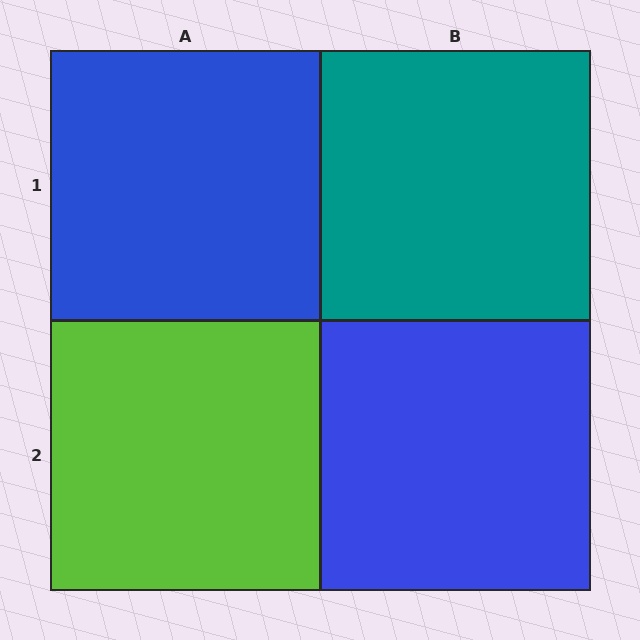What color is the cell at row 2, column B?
Blue.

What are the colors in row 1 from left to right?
Blue, teal.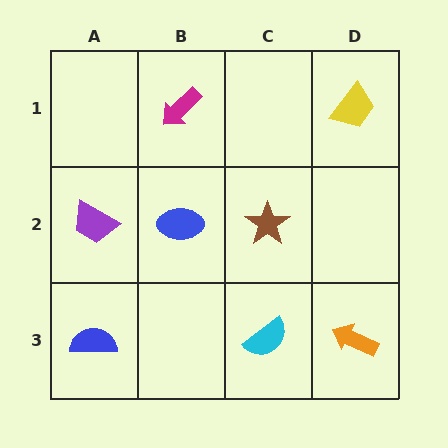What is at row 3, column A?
A blue semicircle.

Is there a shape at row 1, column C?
No, that cell is empty.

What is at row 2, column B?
A blue ellipse.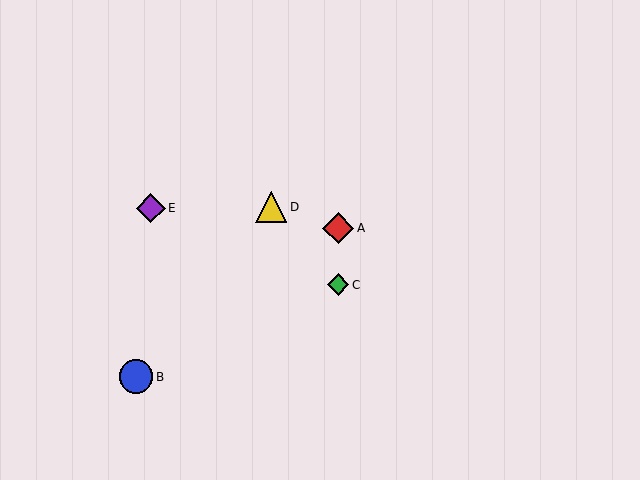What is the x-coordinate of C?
Object C is at x≈338.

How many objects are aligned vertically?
2 objects (A, C) are aligned vertically.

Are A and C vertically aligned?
Yes, both are at x≈338.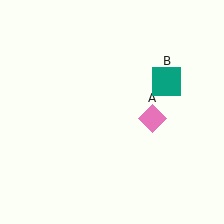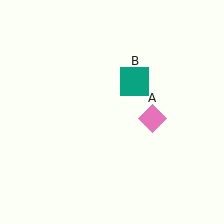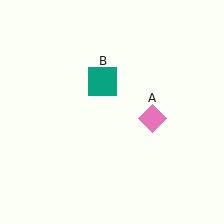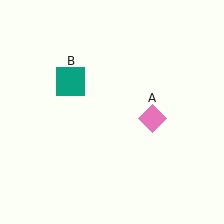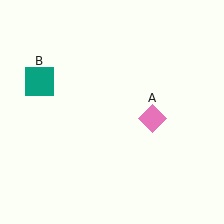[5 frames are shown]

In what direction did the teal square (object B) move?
The teal square (object B) moved left.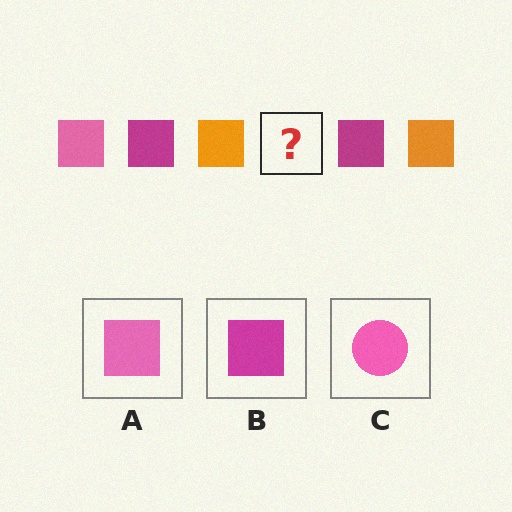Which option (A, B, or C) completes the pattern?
A.